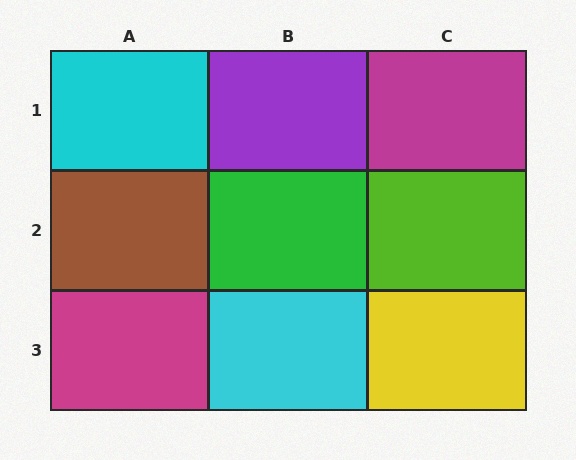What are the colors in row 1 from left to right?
Cyan, purple, magenta.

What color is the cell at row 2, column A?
Brown.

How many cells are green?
1 cell is green.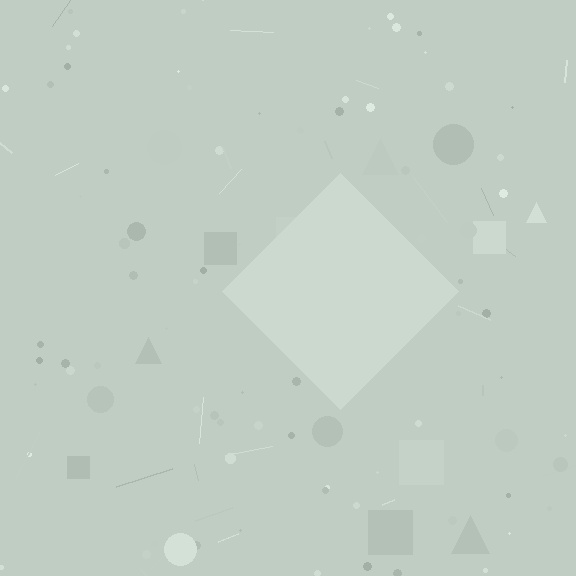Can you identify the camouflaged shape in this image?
The camouflaged shape is a diamond.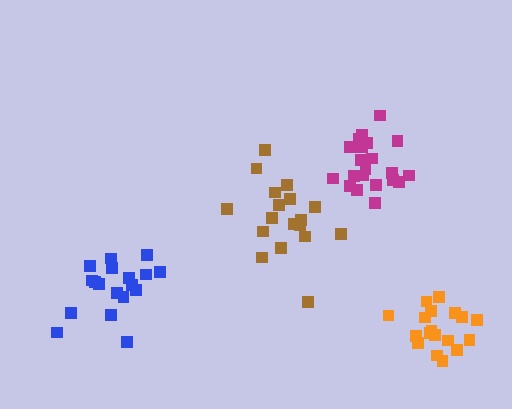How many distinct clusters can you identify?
There are 4 distinct clusters.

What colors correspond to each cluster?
The clusters are colored: orange, magenta, blue, brown.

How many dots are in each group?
Group 1: 18 dots, Group 2: 21 dots, Group 3: 19 dots, Group 4: 18 dots (76 total).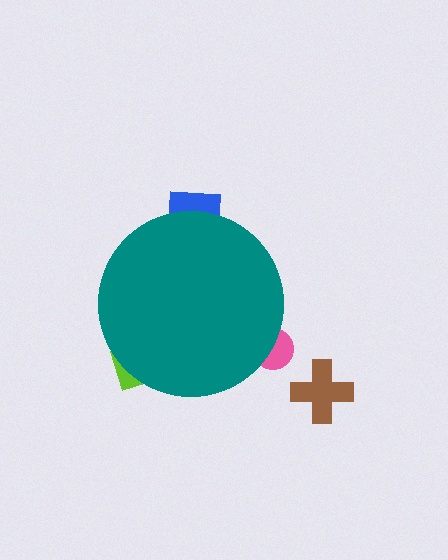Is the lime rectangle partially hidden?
Yes, the lime rectangle is partially hidden behind the teal circle.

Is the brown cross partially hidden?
No, the brown cross is fully visible.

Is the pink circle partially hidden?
Yes, the pink circle is partially hidden behind the teal circle.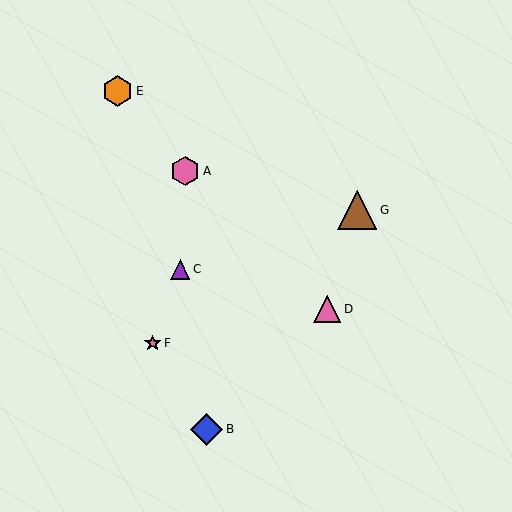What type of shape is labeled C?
Shape C is a purple triangle.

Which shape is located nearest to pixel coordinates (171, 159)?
The pink hexagon (labeled A) at (185, 171) is nearest to that location.